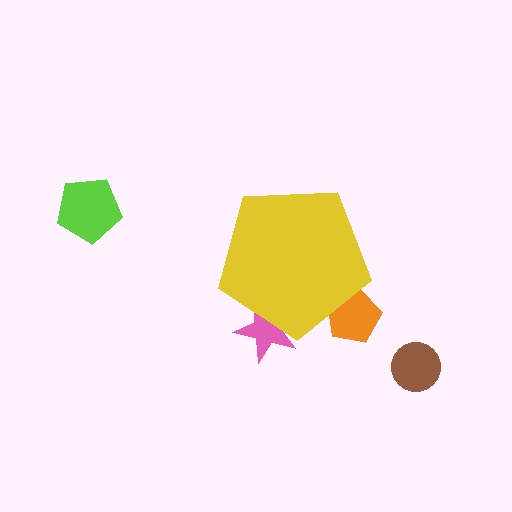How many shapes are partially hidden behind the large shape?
2 shapes are partially hidden.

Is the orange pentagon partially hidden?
Yes, the orange pentagon is partially hidden behind the yellow pentagon.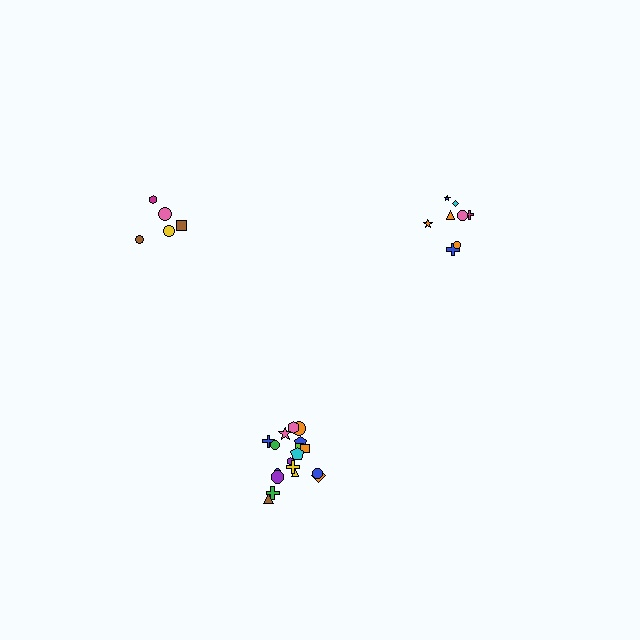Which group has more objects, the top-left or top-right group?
The top-right group.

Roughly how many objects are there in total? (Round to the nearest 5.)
Roughly 30 objects in total.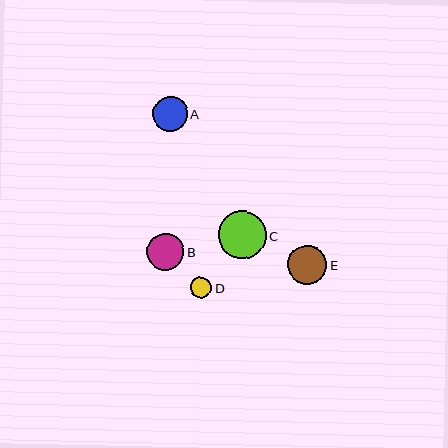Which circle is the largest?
Circle C is the largest with a size of approximately 47 pixels.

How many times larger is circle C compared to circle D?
Circle C is approximately 2.2 times the size of circle D.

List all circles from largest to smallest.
From largest to smallest: C, E, B, A, D.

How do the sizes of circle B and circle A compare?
Circle B and circle A are approximately the same size.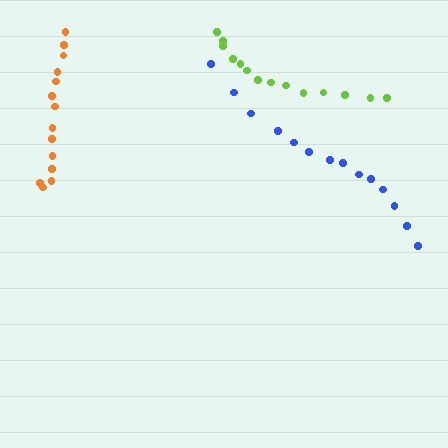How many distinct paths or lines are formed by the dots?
There are 3 distinct paths.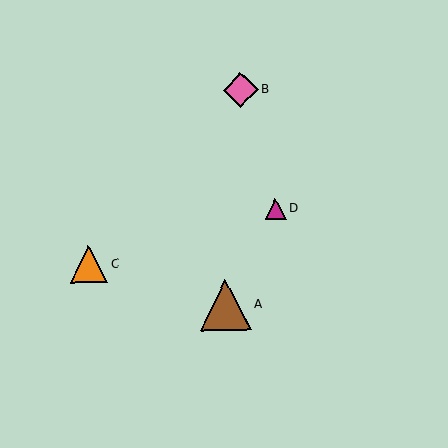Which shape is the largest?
The brown triangle (labeled A) is the largest.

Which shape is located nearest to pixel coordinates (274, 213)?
The magenta triangle (labeled D) at (275, 209) is nearest to that location.